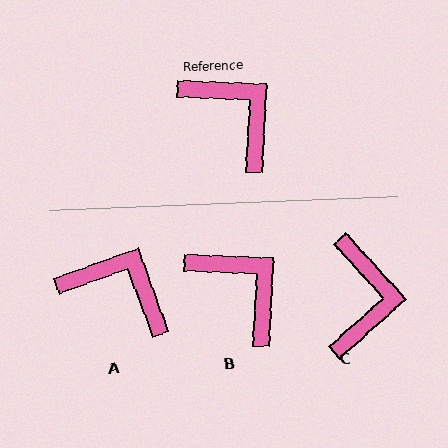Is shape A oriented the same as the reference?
No, it is off by about 23 degrees.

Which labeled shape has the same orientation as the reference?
B.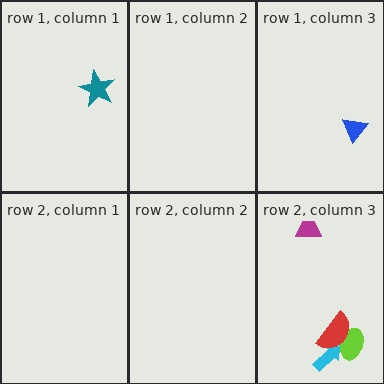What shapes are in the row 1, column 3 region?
The blue triangle.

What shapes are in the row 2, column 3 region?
The magenta trapezoid, the lime ellipse, the cyan arrow, the red semicircle.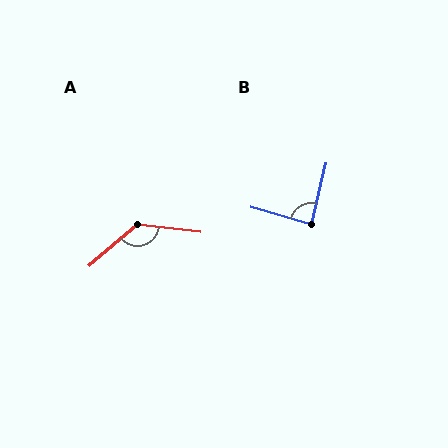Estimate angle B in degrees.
Approximately 87 degrees.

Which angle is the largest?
A, at approximately 132 degrees.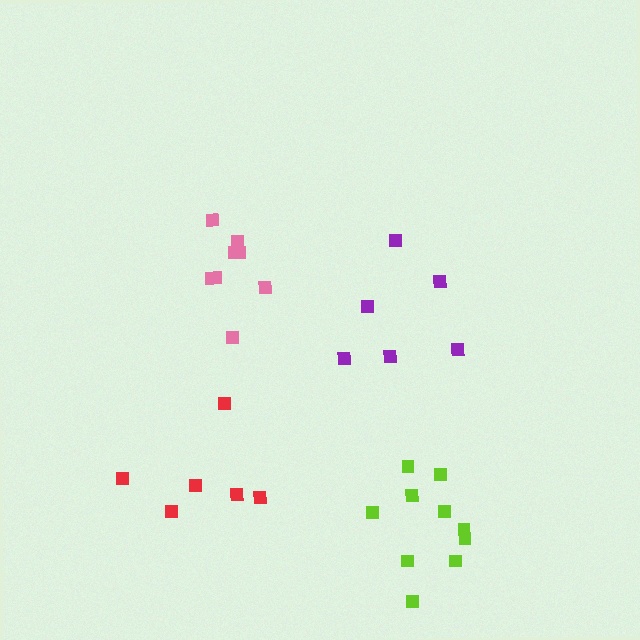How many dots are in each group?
Group 1: 6 dots, Group 2: 8 dots, Group 3: 6 dots, Group 4: 10 dots (30 total).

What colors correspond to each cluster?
The clusters are colored: purple, pink, red, lime.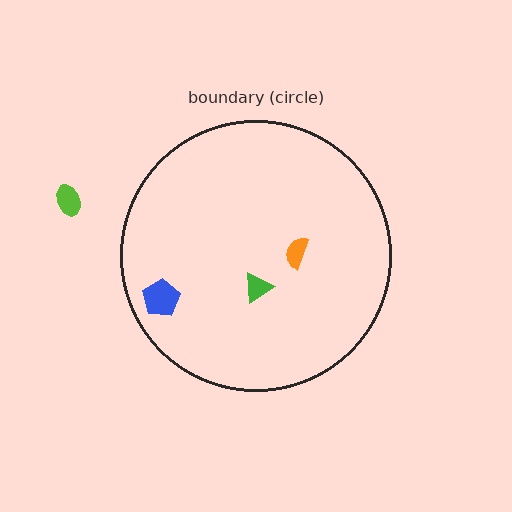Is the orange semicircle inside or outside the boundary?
Inside.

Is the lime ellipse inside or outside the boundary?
Outside.